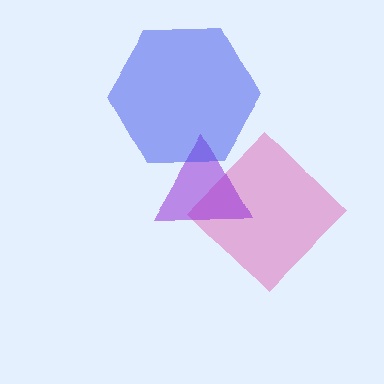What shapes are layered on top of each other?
The layered shapes are: a pink diamond, a purple triangle, a blue hexagon.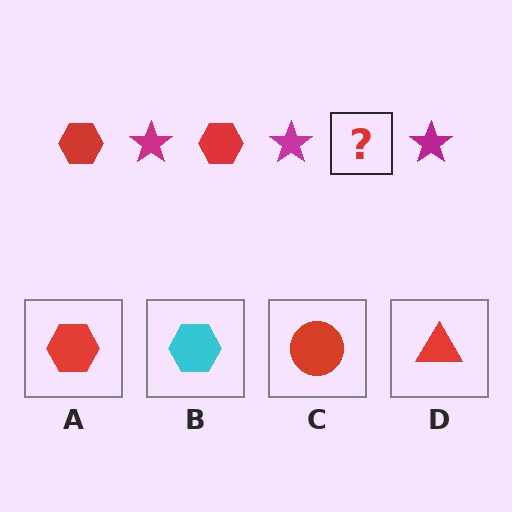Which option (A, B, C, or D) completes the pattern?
A.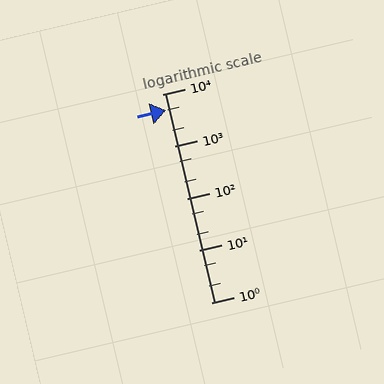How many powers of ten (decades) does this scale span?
The scale spans 4 decades, from 1 to 10000.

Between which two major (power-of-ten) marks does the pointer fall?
The pointer is between 1000 and 10000.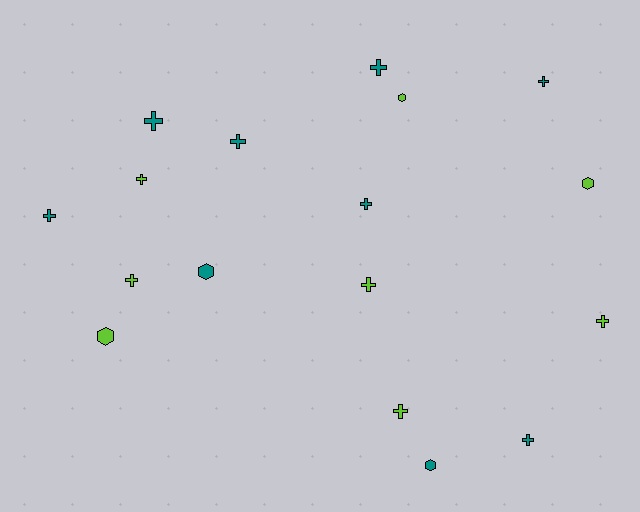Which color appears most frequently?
Teal, with 9 objects.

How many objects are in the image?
There are 17 objects.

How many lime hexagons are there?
There are 3 lime hexagons.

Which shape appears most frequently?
Cross, with 12 objects.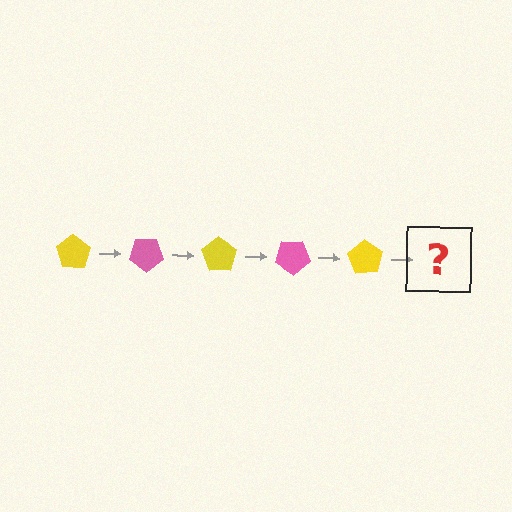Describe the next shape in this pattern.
It should be a pink pentagon, rotated 175 degrees from the start.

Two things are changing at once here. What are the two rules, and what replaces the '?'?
The two rules are that it rotates 35 degrees each step and the color cycles through yellow and pink. The '?' should be a pink pentagon, rotated 175 degrees from the start.